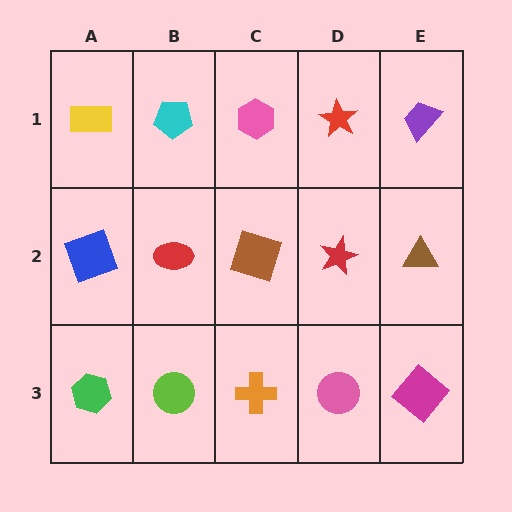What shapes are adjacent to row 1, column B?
A red ellipse (row 2, column B), a yellow rectangle (row 1, column A), a pink hexagon (row 1, column C).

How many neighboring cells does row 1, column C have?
3.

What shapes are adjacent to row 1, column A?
A blue square (row 2, column A), a cyan pentagon (row 1, column B).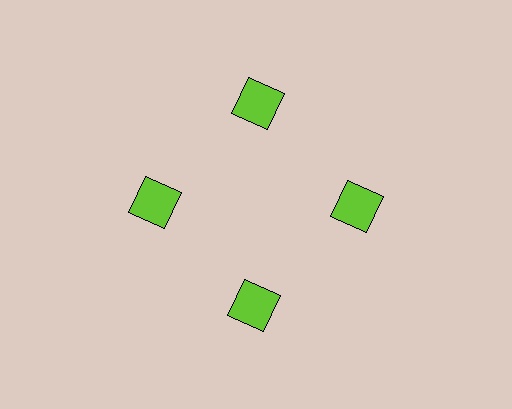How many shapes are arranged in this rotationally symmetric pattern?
There are 4 shapes, arranged in 4 groups of 1.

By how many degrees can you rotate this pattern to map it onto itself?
The pattern maps onto itself every 90 degrees of rotation.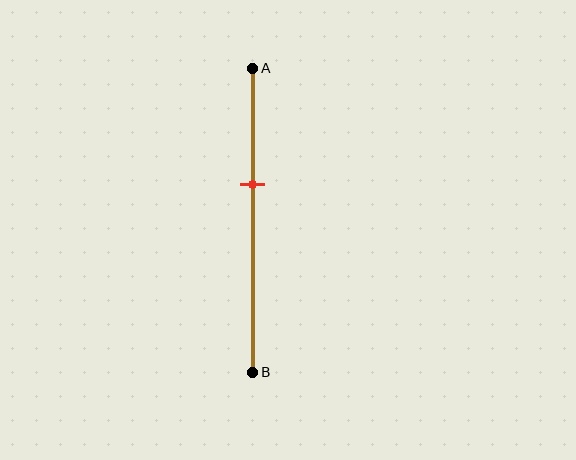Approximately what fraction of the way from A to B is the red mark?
The red mark is approximately 40% of the way from A to B.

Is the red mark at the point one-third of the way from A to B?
No, the mark is at about 40% from A, not at the 33% one-third point.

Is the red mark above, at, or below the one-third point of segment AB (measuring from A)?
The red mark is below the one-third point of segment AB.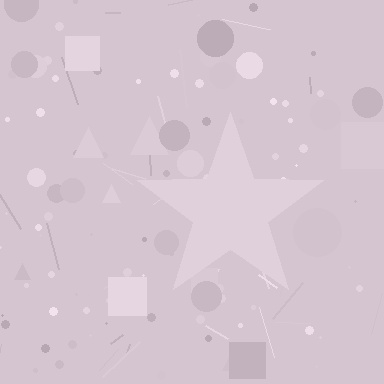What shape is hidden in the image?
A star is hidden in the image.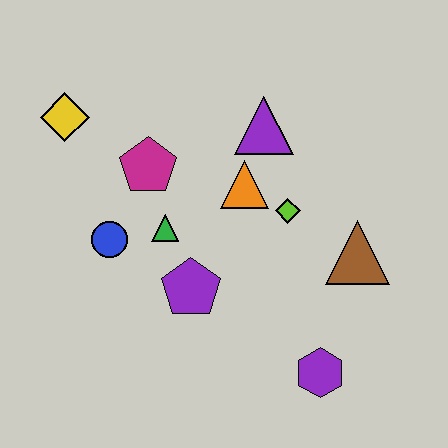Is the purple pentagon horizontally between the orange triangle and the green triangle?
Yes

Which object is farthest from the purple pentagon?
The yellow diamond is farthest from the purple pentagon.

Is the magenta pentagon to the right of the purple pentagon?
No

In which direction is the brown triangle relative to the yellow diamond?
The brown triangle is to the right of the yellow diamond.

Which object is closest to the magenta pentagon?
The green triangle is closest to the magenta pentagon.